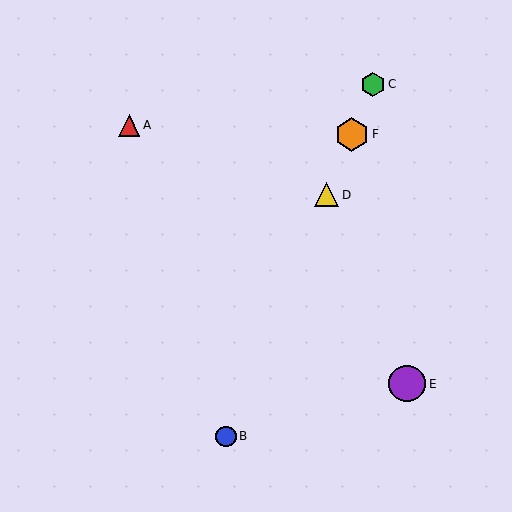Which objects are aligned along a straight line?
Objects B, C, D, F are aligned along a straight line.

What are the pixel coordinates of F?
Object F is at (352, 134).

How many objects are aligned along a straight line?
4 objects (B, C, D, F) are aligned along a straight line.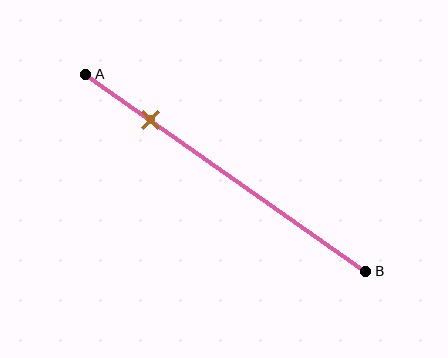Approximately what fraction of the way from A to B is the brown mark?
The brown mark is approximately 25% of the way from A to B.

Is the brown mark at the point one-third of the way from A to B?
No, the mark is at about 25% from A, not at the 33% one-third point.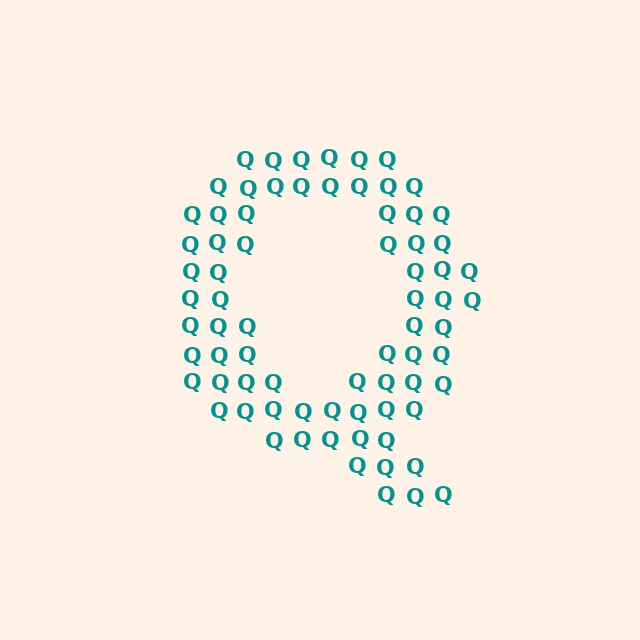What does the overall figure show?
The overall figure shows the letter Q.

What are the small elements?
The small elements are letter Q's.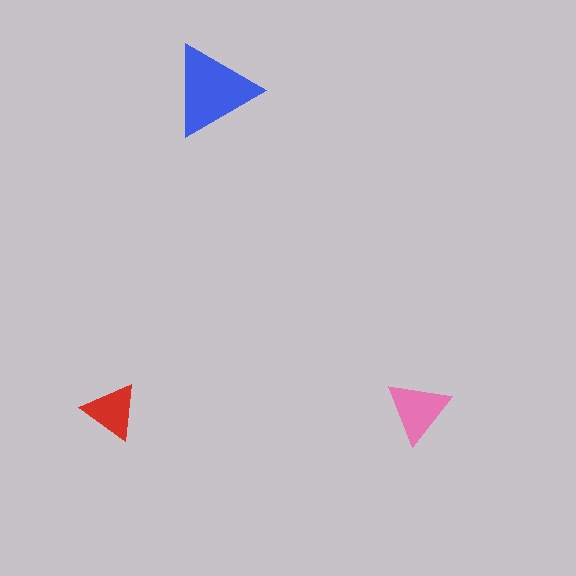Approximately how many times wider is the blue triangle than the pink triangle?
About 1.5 times wider.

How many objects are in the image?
There are 3 objects in the image.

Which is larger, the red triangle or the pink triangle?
The pink one.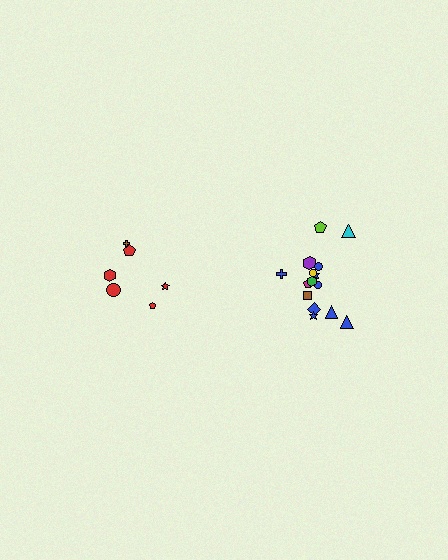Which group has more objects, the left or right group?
The right group.